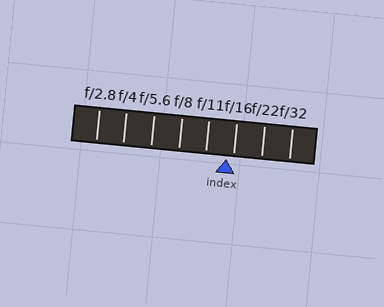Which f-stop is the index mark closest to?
The index mark is closest to f/16.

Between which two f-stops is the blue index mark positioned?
The index mark is between f/11 and f/16.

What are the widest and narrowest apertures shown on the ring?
The widest aperture shown is f/2.8 and the narrowest is f/32.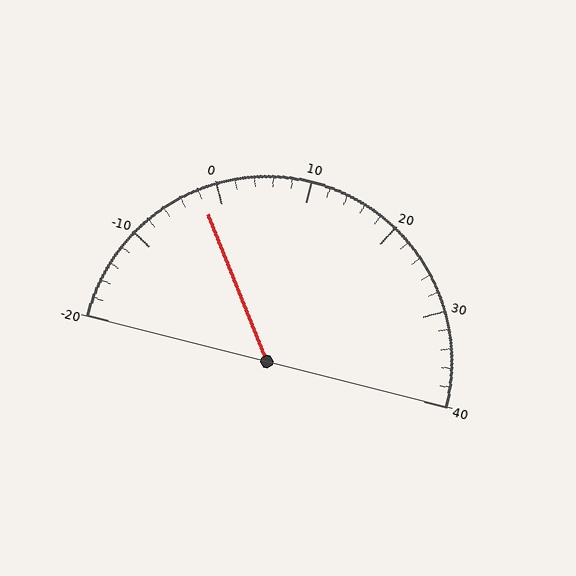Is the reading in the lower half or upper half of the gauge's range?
The reading is in the lower half of the range (-20 to 40).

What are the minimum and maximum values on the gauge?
The gauge ranges from -20 to 40.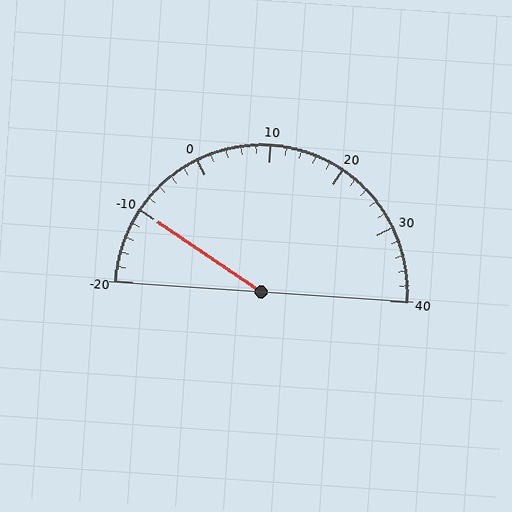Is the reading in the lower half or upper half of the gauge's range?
The reading is in the lower half of the range (-20 to 40).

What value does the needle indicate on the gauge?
The needle indicates approximately -10.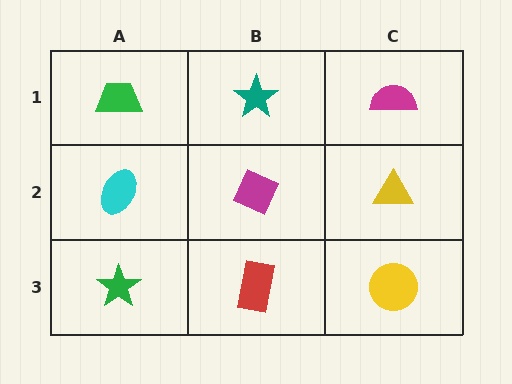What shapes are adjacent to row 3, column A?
A cyan ellipse (row 2, column A), a red rectangle (row 3, column B).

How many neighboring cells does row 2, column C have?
3.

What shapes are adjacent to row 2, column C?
A magenta semicircle (row 1, column C), a yellow circle (row 3, column C), a magenta diamond (row 2, column B).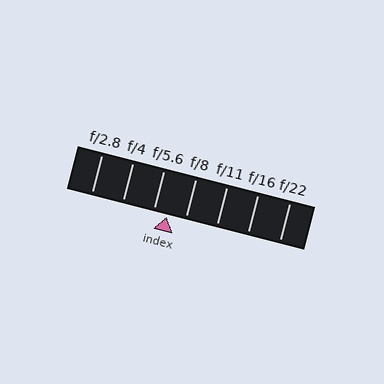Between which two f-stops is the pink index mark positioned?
The index mark is between f/5.6 and f/8.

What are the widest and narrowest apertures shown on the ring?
The widest aperture shown is f/2.8 and the narrowest is f/22.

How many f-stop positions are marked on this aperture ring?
There are 7 f-stop positions marked.